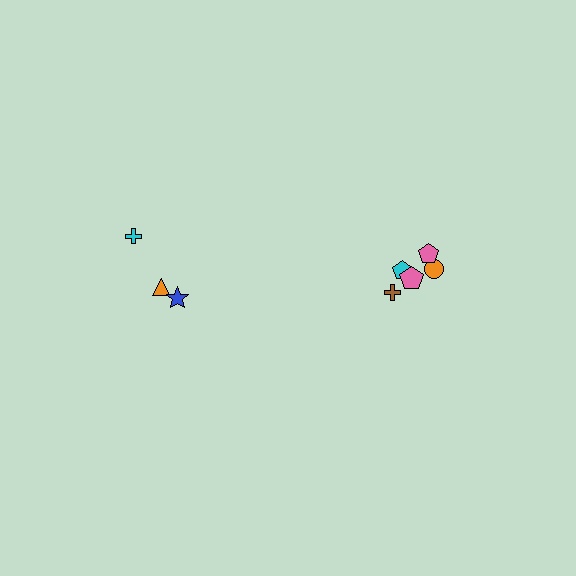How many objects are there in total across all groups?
There are 8 objects.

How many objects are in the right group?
There are 5 objects.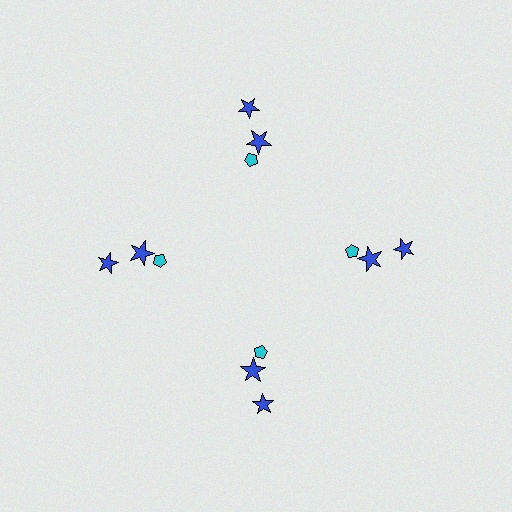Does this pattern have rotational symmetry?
Yes, this pattern has 4-fold rotational symmetry. It looks the same after rotating 90 degrees around the center.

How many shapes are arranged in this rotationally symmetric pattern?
There are 12 shapes, arranged in 4 groups of 3.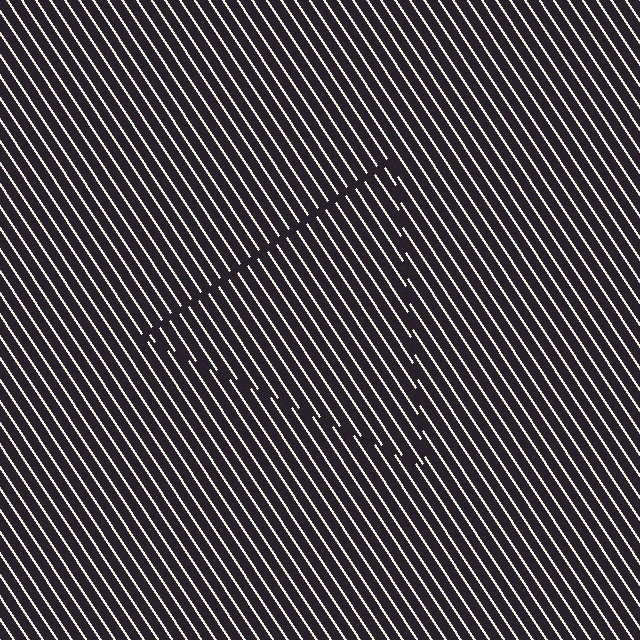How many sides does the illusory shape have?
3 sides — the line-ends trace a triangle.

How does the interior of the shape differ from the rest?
The interior of the shape contains the same grating, shifted by half a period — the contour is defined by the phase discontinuity where line-ends from the inner and outer gratings abut.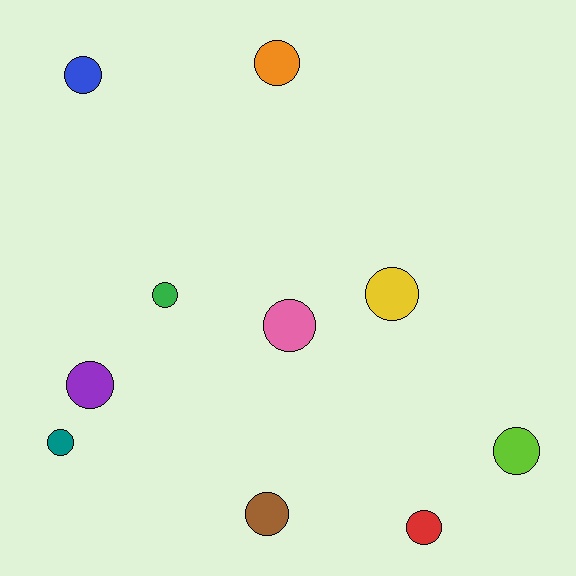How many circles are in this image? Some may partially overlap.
There are 10 circles.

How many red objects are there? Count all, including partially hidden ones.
There is 1 red object.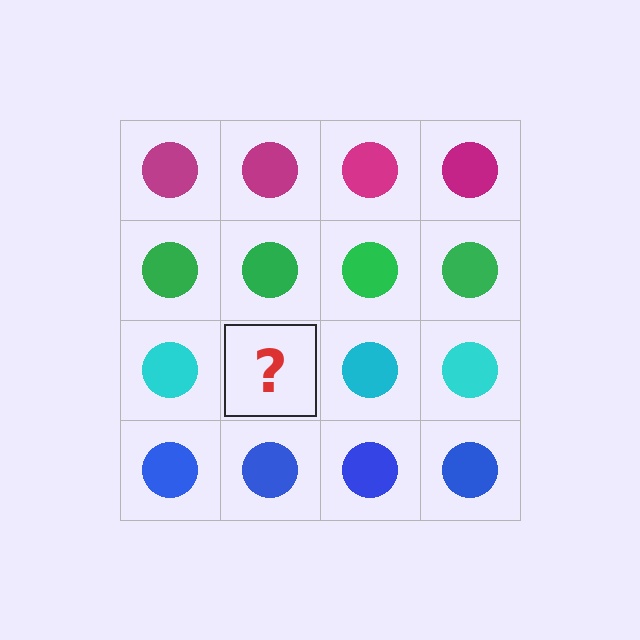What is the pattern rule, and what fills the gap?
The rule is that each row has a consistent color. The gap should be filled with a cyan circle.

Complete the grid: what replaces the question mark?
The question mark should be replaced with a cyan circle.